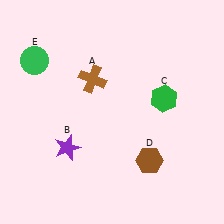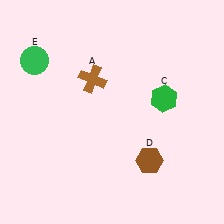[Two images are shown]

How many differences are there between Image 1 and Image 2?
There is 1 difference between the two images.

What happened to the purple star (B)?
The purple star (B) was removed in Image 2. It was in the bottom-left area of Image 1.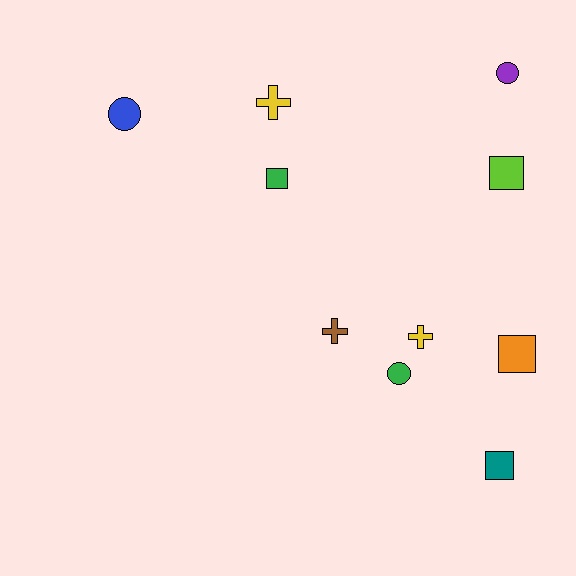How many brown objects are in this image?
There is 1 brown object.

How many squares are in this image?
There are 4 squares.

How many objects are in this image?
There are 10 objects.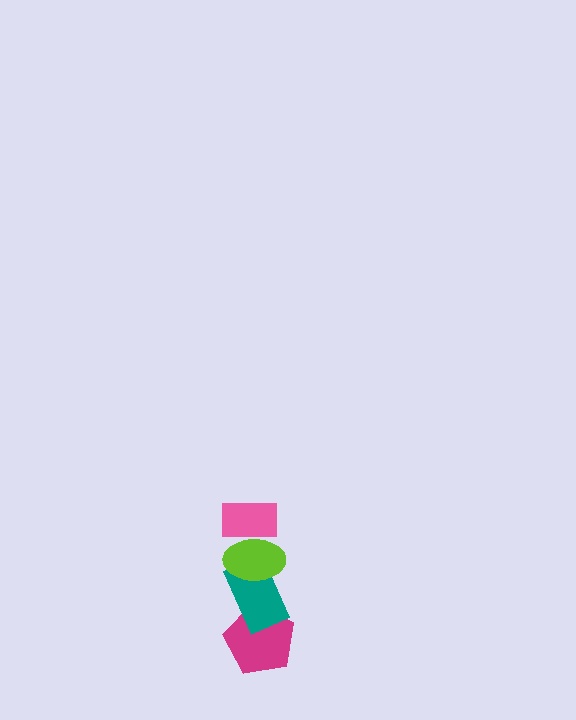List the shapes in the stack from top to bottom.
From top to bottom: the pink rectangle, the lime ellipse, the teal rectangle, the magenta pentagon.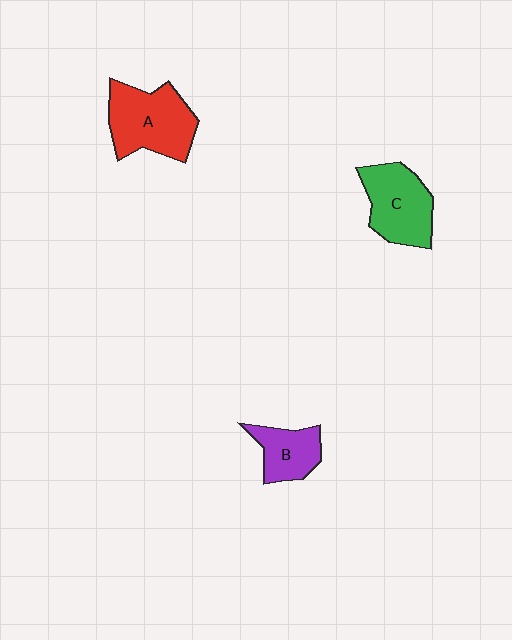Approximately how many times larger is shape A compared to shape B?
Approximately 1.8 times.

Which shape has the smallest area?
Shape B (purple).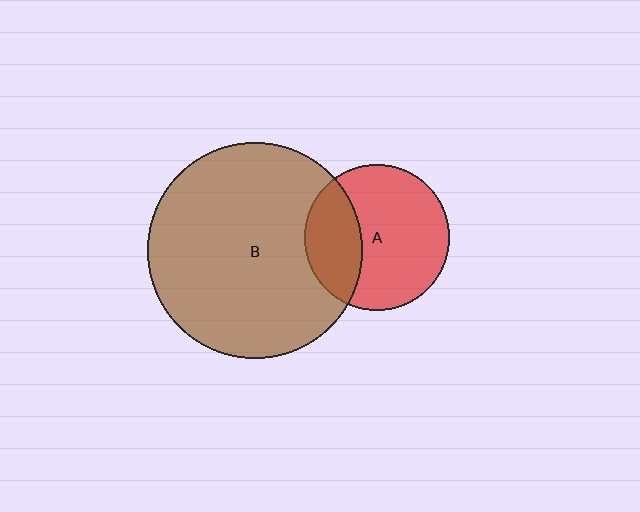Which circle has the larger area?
Circle B (brown).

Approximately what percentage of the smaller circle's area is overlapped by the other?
Approximately 30%.